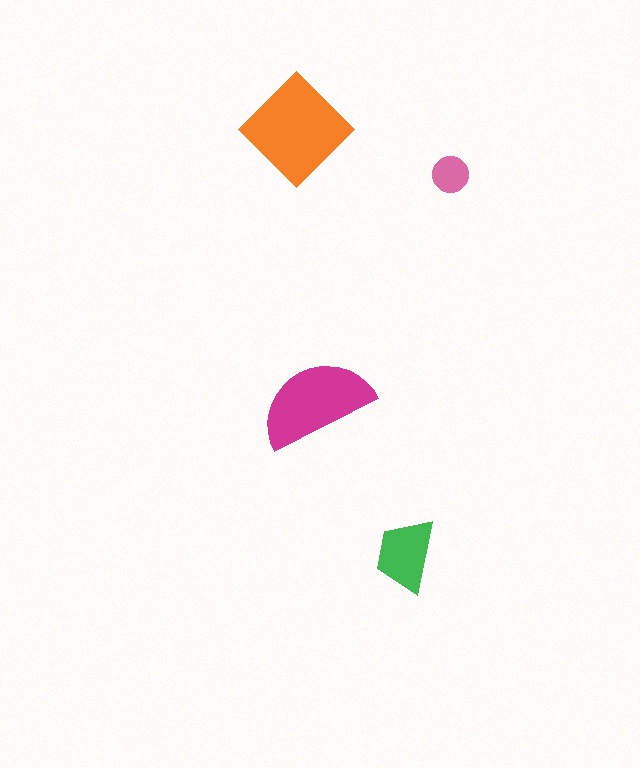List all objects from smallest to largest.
The pink circle, the green trapezoid, the magenta semicircle, the orange diamond.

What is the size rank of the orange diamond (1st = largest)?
1st.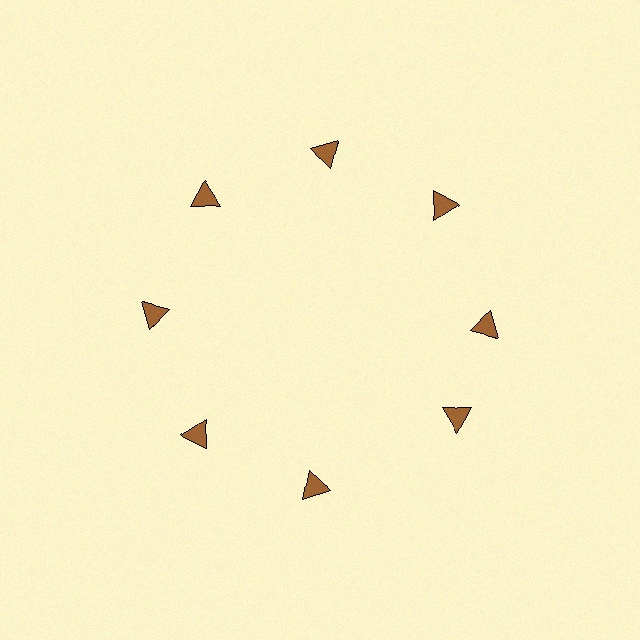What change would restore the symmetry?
The symmetry would be restored by rotating it back into even spacing with its neighbors so that all 8 triangles sit at equal angles and equal distance from the center.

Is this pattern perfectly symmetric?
No. The 8 brown triangles are arranged in a ring, but one element near the 4 o'clock position is rotated out of alignment along the ring, breaking the 8-fold rotational symmetry.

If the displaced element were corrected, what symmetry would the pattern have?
It would have 8-fold rotational symmetry — the pattern would map onto itself every 45 degrees.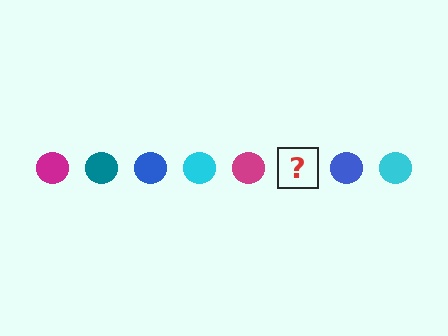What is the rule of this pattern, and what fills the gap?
The rule is that the pattern cycles through magenta, teal, blue, cyan circles. The gap should be filled with a teal circle.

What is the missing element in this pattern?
The missing element is a teal circle.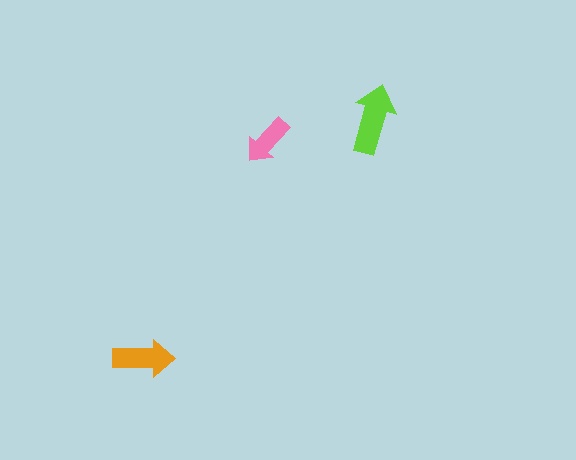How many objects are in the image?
There are 3 objects in the image.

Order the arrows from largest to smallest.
the lime one, the orange one, the pink one.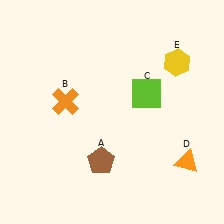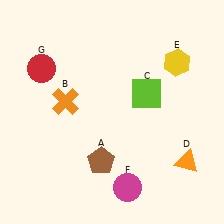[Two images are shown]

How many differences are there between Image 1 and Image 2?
There are 2 differences between the two images.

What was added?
A magenta circle (F), a red circle (G) were added in Image 2.